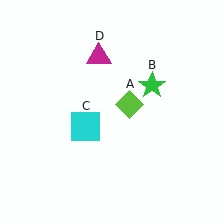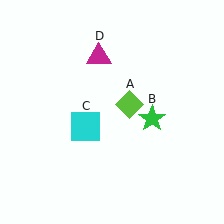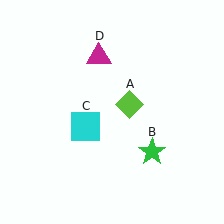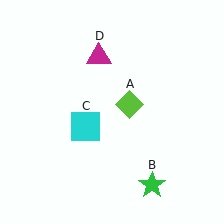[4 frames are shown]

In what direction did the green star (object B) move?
The green star (object B) moved down.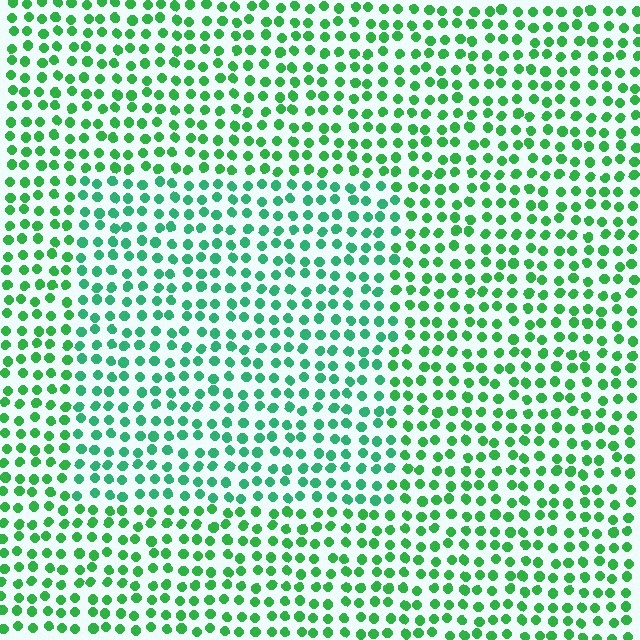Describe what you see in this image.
The image is filled with small green elements in a uniform arrangement. A rectangle-shaped region is visible where the elements are tinted to a slightly different hue, forming a subtle color boundary.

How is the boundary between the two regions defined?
The boundary is defined purely by a slight shift in hue (about 22 degrees). Spacing, size, and orientation are identical on both sides.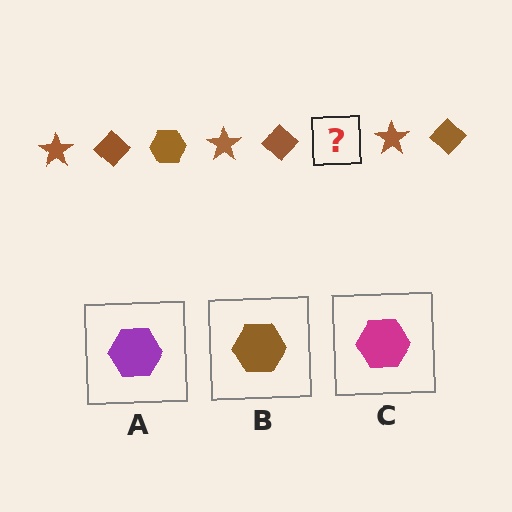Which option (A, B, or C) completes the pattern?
B.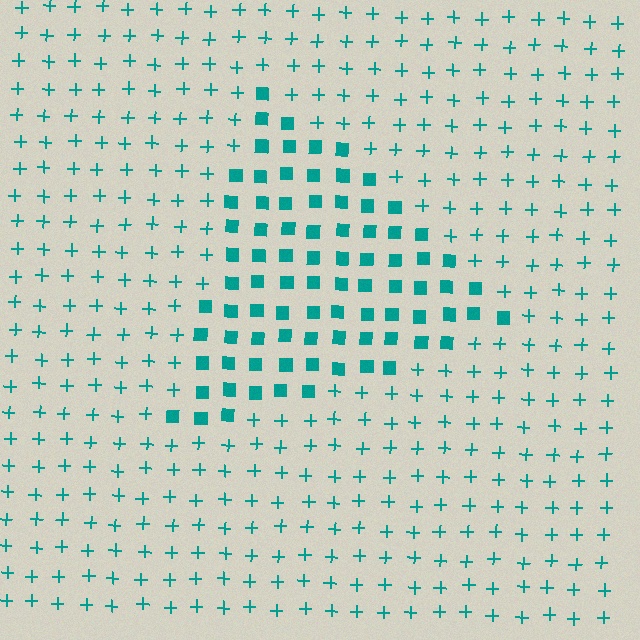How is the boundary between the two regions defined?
The boundary is defined by a change in element shape: squares inside vs. plus signs outside. All elements share the same color and spacing.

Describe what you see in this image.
The image is filled with small teal elements arranged in a uniform grid. A triangle-shaped region contains squares, while the surrounding area contains plus signs. The boundary is defined purely by the change in element shape.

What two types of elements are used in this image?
The image uses squares inside the triangle region and plus signs outside it.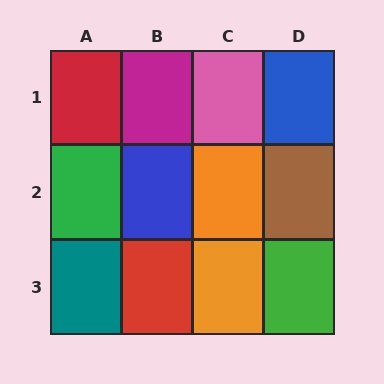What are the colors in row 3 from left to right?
Teal, red, orange, green.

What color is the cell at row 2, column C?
Orange.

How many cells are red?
2 cells are red.